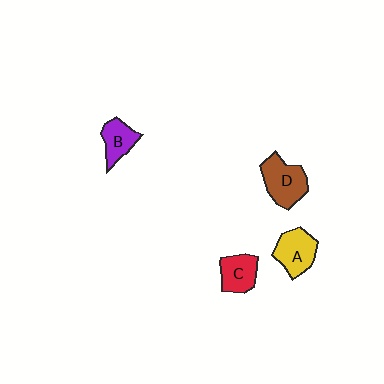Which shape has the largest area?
Shape D (brown).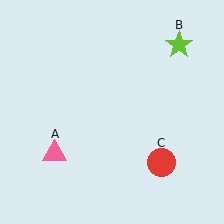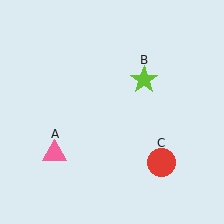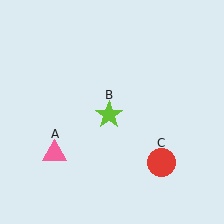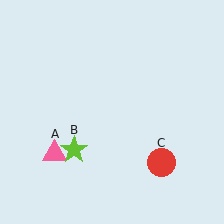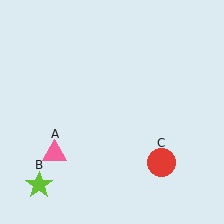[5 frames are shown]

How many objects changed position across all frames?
1 object changed position: lime star (object B).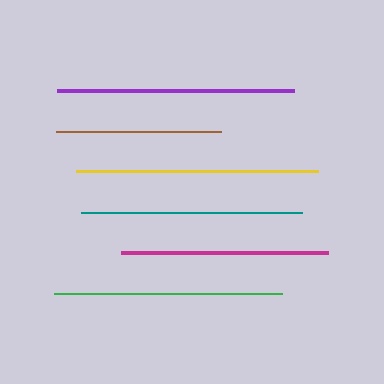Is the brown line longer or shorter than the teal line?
The teal line is longer than the brown line.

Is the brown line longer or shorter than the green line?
The green line is longer than the brown line.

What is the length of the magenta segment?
The magenta segment is approximately 207 pixels long.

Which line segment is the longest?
The yellow line is the longest at approximately 242 pixels.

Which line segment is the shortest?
The brown line is the shortest at approximately 165 pixels.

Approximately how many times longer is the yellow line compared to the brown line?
The yellow line is approximately 1.5 times the length of the brown line.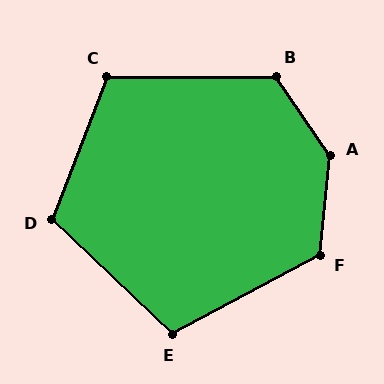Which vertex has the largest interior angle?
A, at approximately 140 degrees.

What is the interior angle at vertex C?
Approximately 111 degrees (obtuse).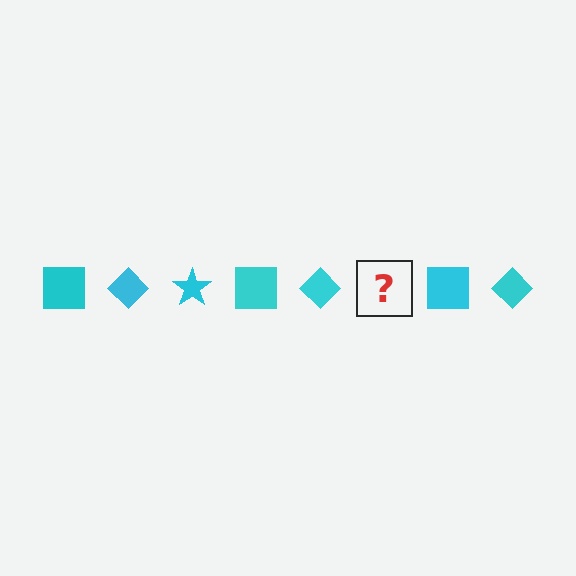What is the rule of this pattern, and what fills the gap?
The rule is that the pattern cycles through square, diamond, star shapes in cyan. The gap should be filled with a cyan star.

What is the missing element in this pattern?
The missing element is a cyan star.